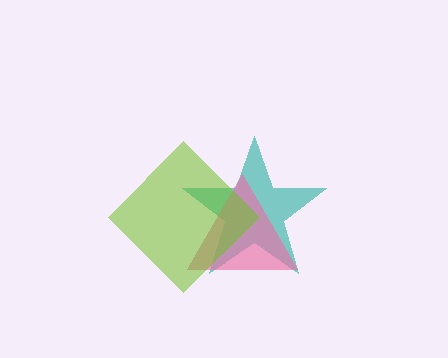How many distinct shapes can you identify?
There are 3 distinct shapes: a teal star, a pink triangle, a lime diamond.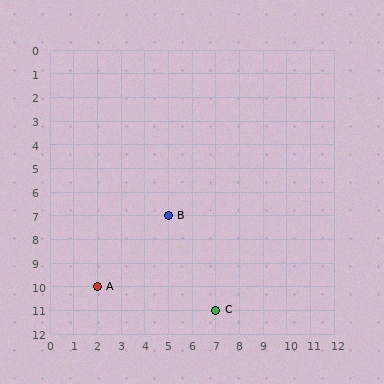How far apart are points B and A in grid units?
Points B and A are 3 columns and 3 rows apart (about 4.2 grid units diagonally).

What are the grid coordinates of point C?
Point C is at grid coordinates (7, 11).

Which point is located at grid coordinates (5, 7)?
Point B is at (5, 7).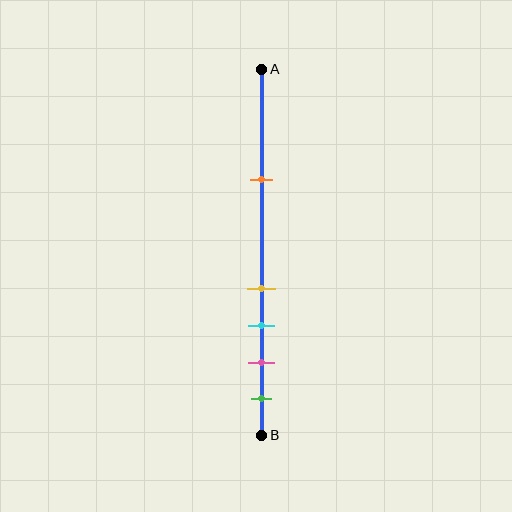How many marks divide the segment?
There are 5 marks dividing the segment.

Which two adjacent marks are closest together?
The yellow and cyan marks are the closest adjacent pair.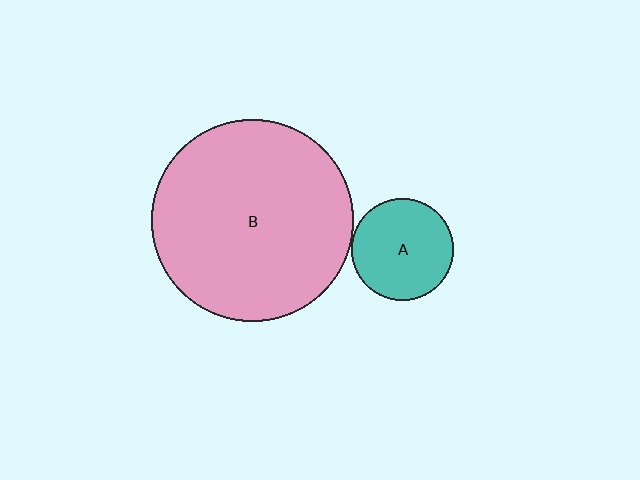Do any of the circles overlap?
No, none of the circles overlap.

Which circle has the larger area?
Circle B (pink).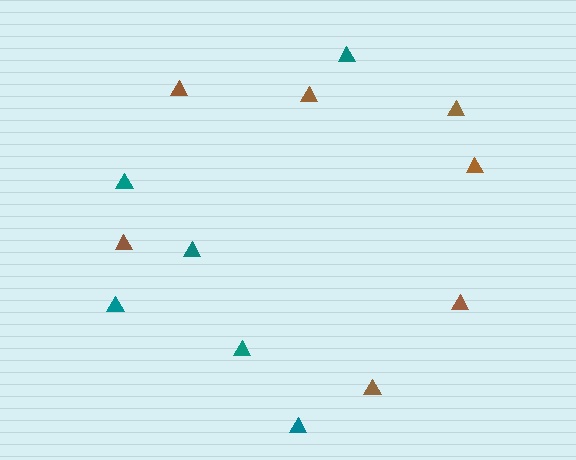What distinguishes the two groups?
There are 2 groups: one group of teal triangles (6) and one group of brown triangles (7).